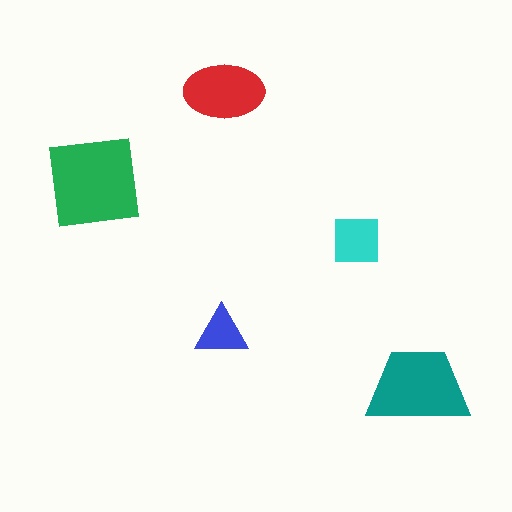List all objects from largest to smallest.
The green square, the teal trapezoid, the red ellipse, the cyan square, the blue triangle.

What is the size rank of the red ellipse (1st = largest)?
3rd.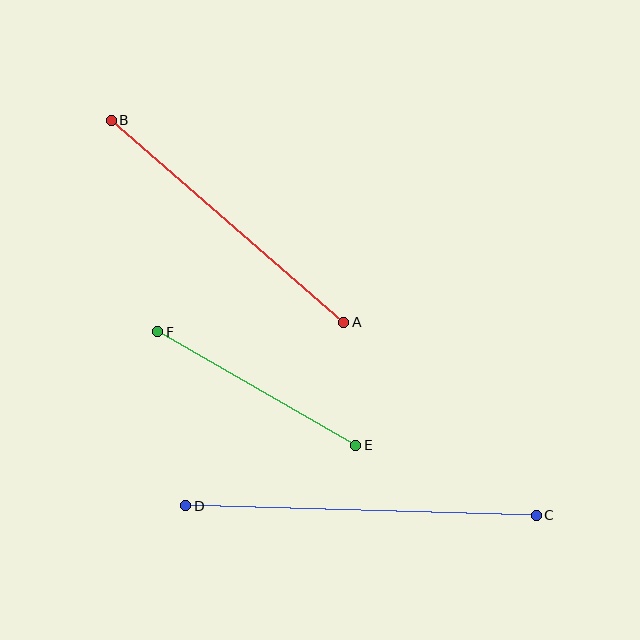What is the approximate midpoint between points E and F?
The midpoint is at approximately (257, 389) pixels.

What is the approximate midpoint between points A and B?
The midpoint is at approximately (227, 221) pixels.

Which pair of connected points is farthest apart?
Points C and D are farthest apart.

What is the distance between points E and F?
The distance is approximately 229 pixels.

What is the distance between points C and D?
The distance is approximately 351 pixels.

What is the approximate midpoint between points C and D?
The midpoint is at approximately (361, 511) pixels.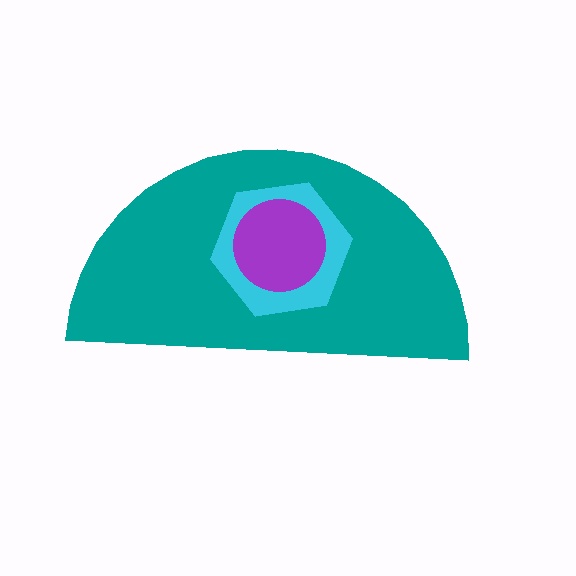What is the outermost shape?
The teal semicircle.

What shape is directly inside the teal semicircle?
The cyan hexagon.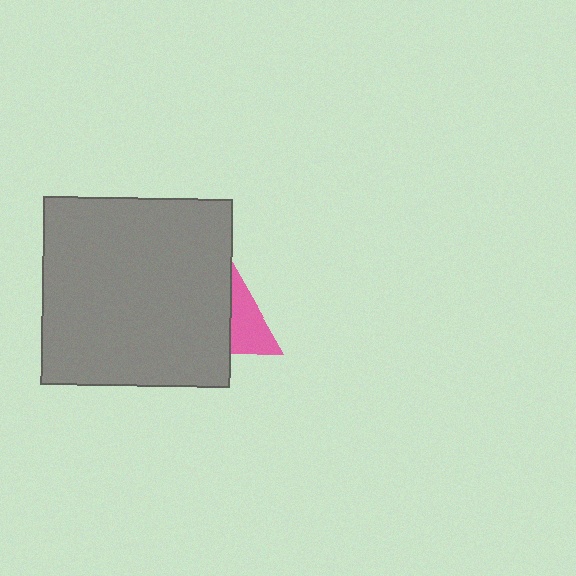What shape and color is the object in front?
The object in front is a gray square.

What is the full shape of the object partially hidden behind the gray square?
The partially hidden object is a pink triangle.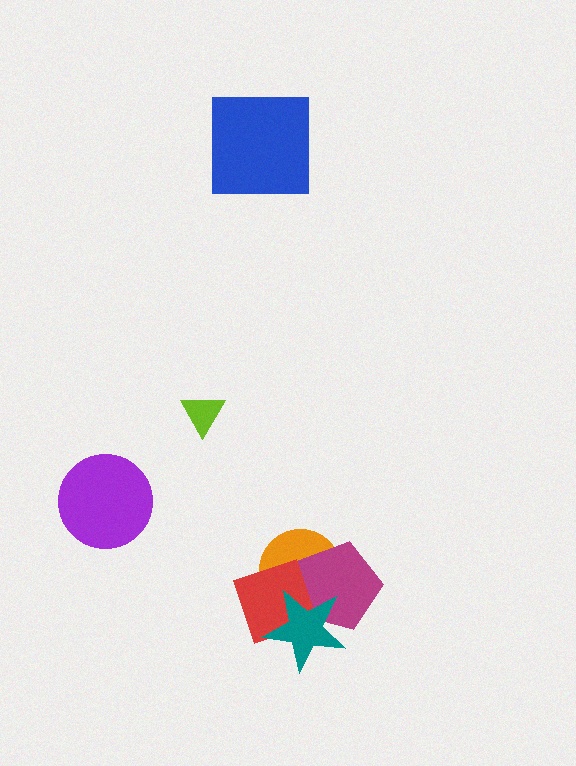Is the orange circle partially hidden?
Yes, it is partially covered by another shape.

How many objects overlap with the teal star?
3 objects overlap with the teal star.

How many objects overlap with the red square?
3 objects overlap with the red square.